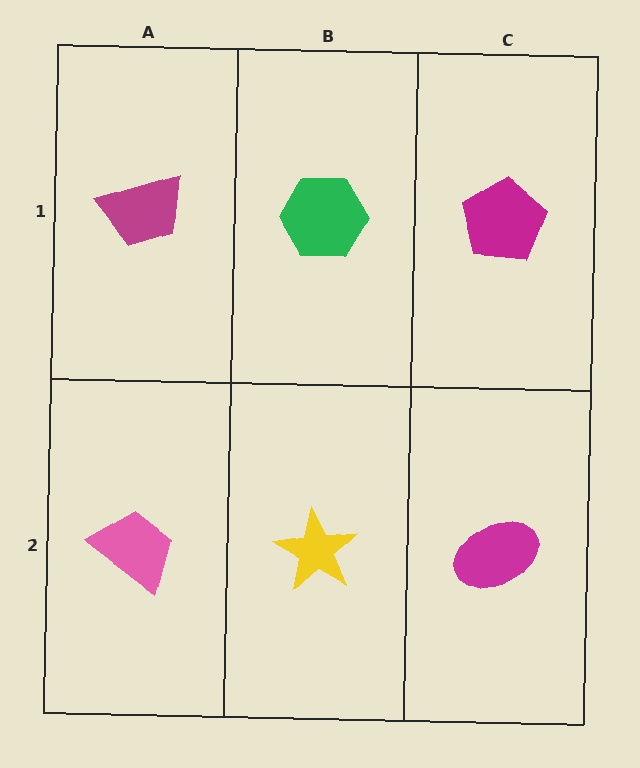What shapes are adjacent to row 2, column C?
A magenta pentagon (row 1, column C), a yellow star (row 2, column B).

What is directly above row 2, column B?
A green hexagon.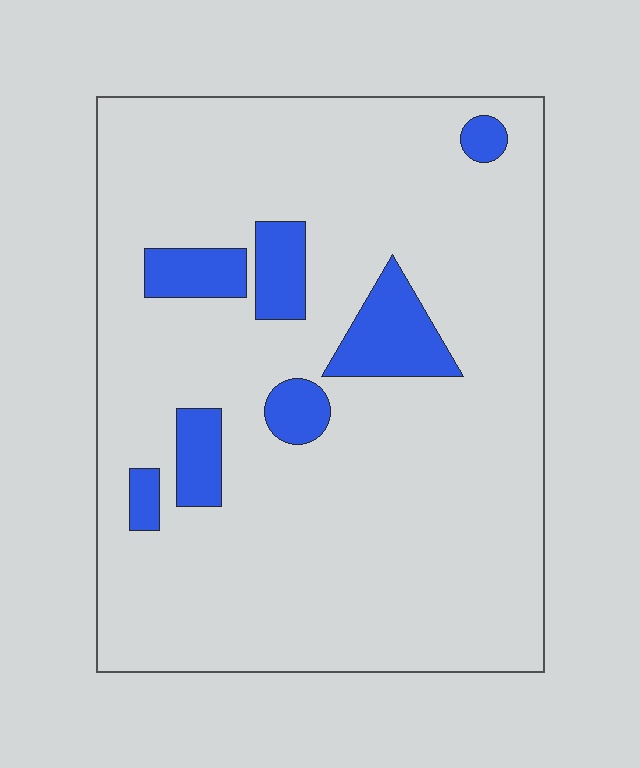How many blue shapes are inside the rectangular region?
7.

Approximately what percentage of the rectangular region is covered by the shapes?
Approximately 10%.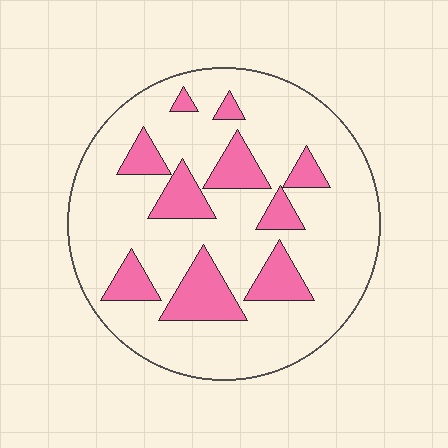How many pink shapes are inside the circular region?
10.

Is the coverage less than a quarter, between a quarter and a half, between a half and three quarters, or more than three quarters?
Less than a quarter.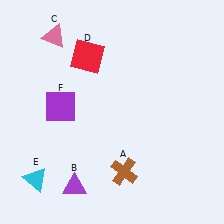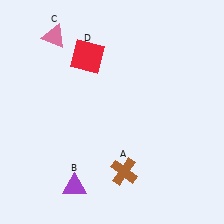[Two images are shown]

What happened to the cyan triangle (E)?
The cyan triangle (E) was removed in Image 2. It was in the bottom-left area of Image 1.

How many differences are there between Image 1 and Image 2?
There are 2 differences between the two images.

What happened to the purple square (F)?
The purple square (F) was removed in Image 2. It was in the top-left area of Image 1.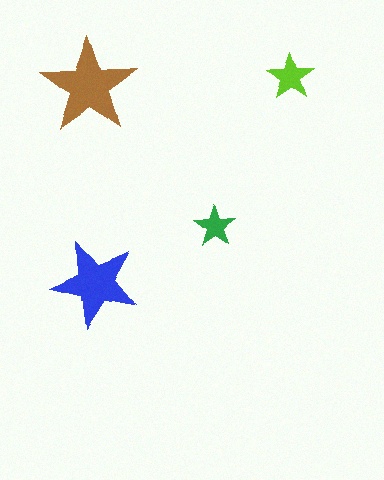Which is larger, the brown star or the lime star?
The brown one.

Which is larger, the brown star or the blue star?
The brown one.